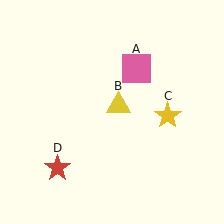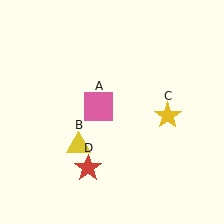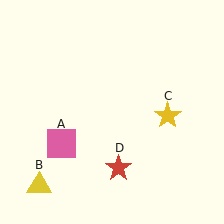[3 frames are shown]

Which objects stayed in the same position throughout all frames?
Yellow star (object C) remained stationary.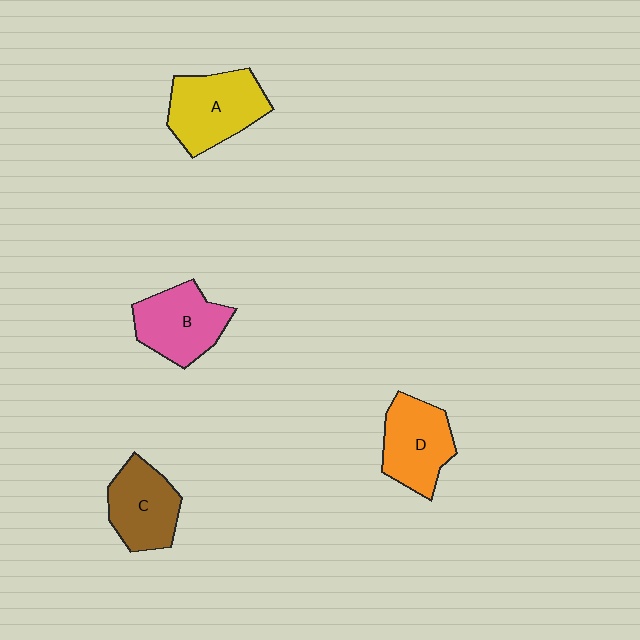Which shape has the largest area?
Shape A (yellow).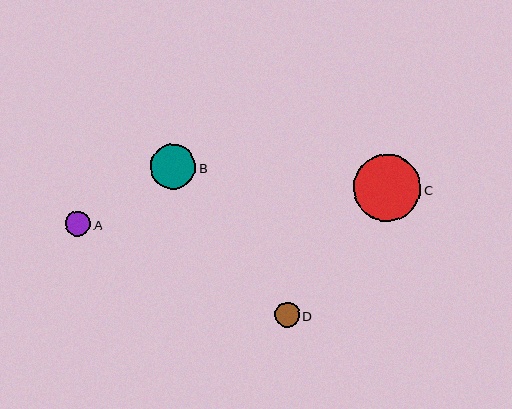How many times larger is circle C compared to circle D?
Circle C is approximately 2.7 times the size of circle D.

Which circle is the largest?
Circle C is the largest with a size of approximately 67 pixels.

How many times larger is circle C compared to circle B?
Circle C is approximately 1.5 times the size of circle B.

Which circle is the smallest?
Circle D is the smallest with a size of approximately 25 pixels.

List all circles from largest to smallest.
From largest to smallest: C, B, A, D.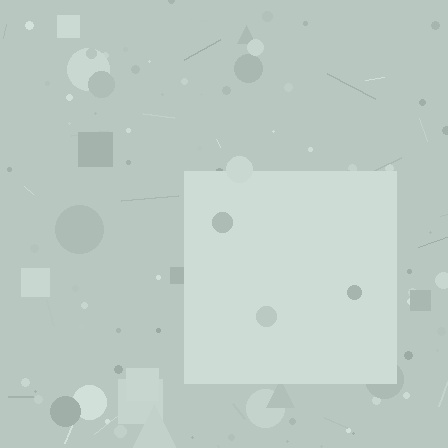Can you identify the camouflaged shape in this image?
The camouflaged shape is a square.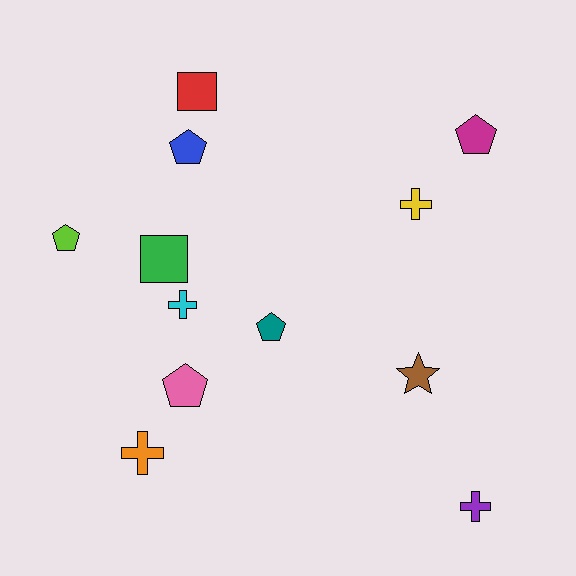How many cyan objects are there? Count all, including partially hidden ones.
There is 1 cyan object.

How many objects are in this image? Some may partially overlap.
There are 12 objects.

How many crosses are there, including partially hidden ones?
There are 4 crosses.